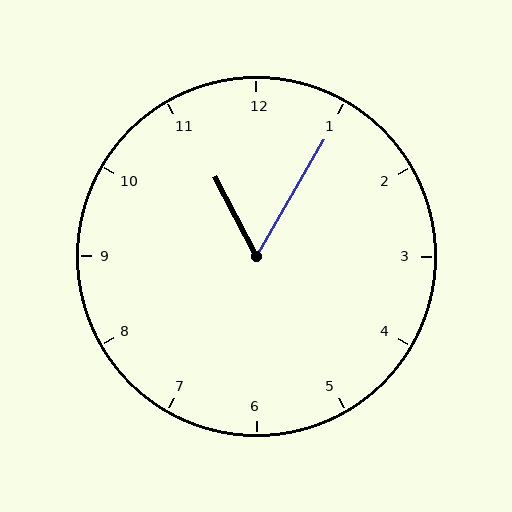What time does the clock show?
11:05.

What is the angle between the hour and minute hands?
Approximately 58 degrees.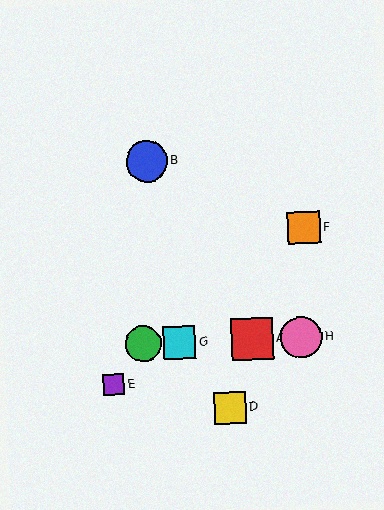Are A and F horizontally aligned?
No, A is at y≈339 and F is at y≈228.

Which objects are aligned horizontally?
Objects A, C, G, H are aligned horizontally.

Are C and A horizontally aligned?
Yes, both are at y≈344.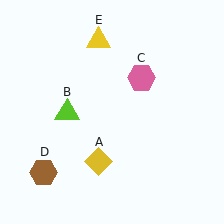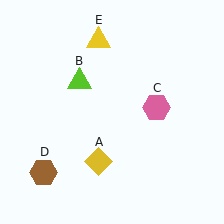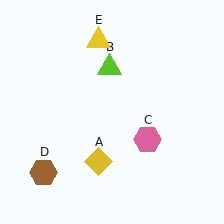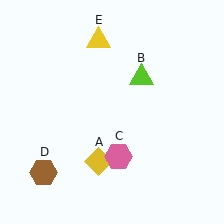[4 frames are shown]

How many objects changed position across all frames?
2 objects changed position: lime triangle (object B), pink hexagon (object C).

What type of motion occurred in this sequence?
The lime triangle (object B), pink hexagon (object C) rotated clockwise around the center of the scene.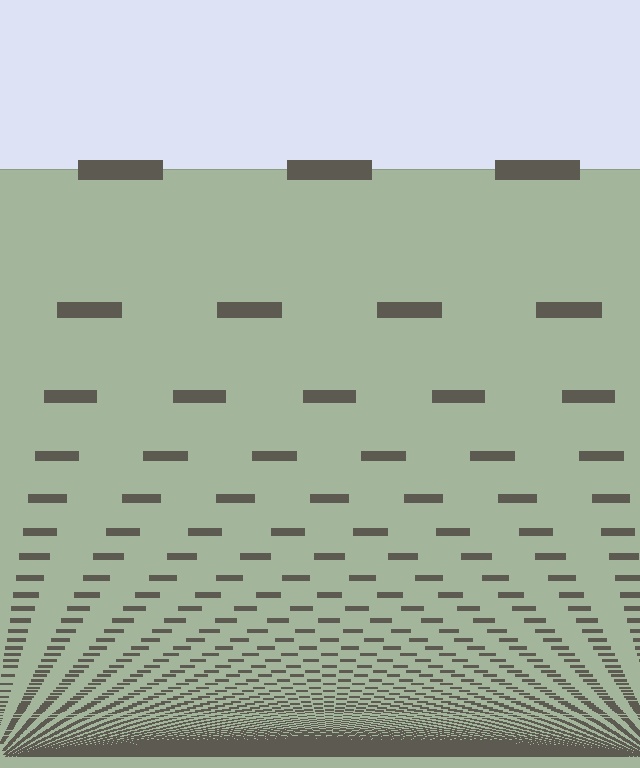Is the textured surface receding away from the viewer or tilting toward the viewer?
The surface appears to tilt toward the viewer. Texture elements get larger and sparser toward the top.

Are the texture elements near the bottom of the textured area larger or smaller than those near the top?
Smaller. The gradient is inverted — elements near the bottom are smaller and denser.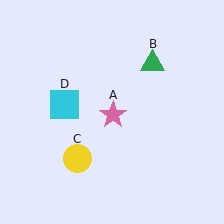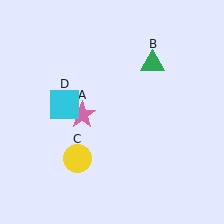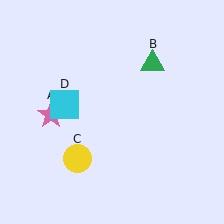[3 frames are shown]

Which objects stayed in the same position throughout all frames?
Green triangle (object B) and yellow circle (object C) and cyan square (object D) remained stationary.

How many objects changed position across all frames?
1 object changed position: pink star (object A).